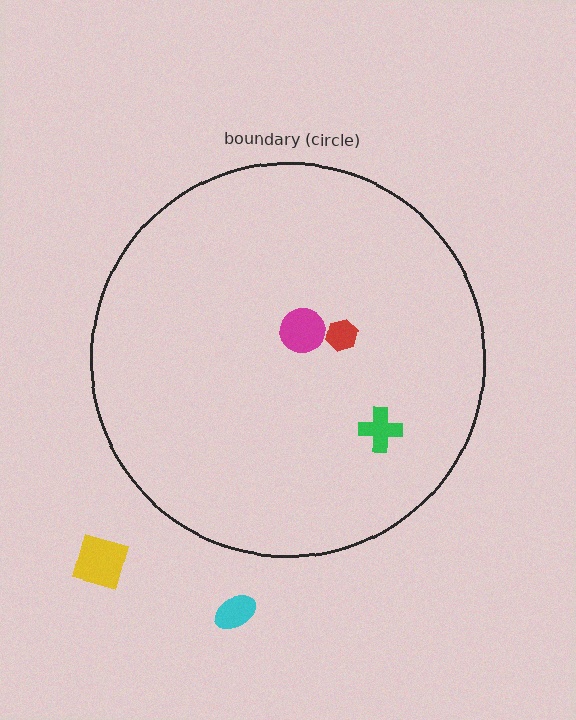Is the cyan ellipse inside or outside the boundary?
Outside.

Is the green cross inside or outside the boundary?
Inside.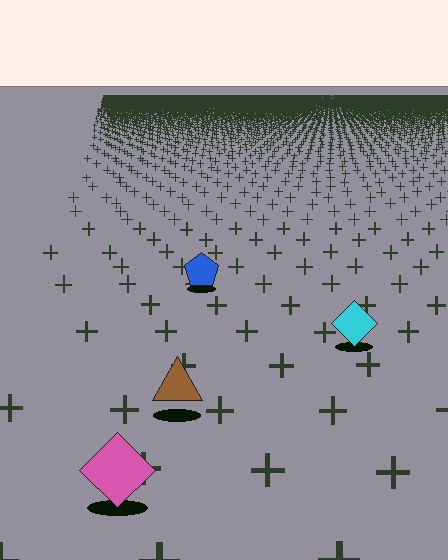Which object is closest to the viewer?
The pink diamond is closest. The texture marks near it are larger and more spread out.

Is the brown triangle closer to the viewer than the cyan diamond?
Yes. The brown triangle is closer — you can tell from the texture gradient: the ground texture is coarser near it.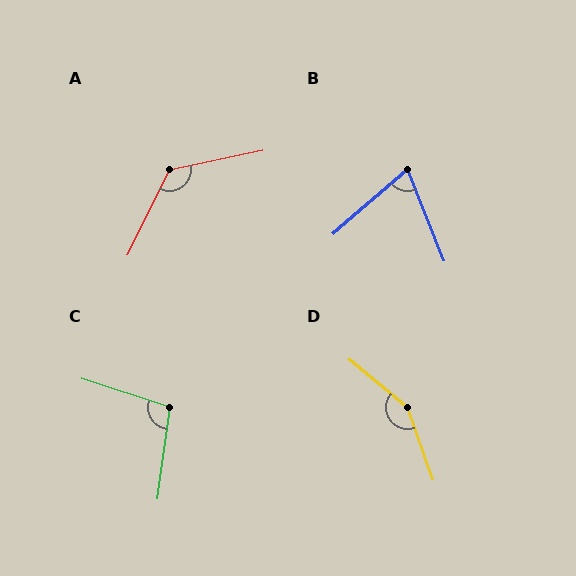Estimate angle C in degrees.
Approximately 100 degrees.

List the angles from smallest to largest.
B (71°), C (100°), A (128°), D (150°).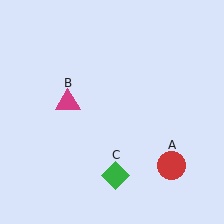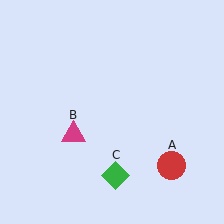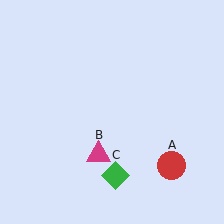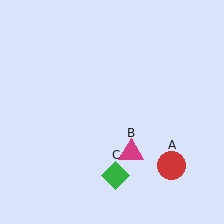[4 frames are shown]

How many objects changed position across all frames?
1 object changed position: magenta triangle (object B).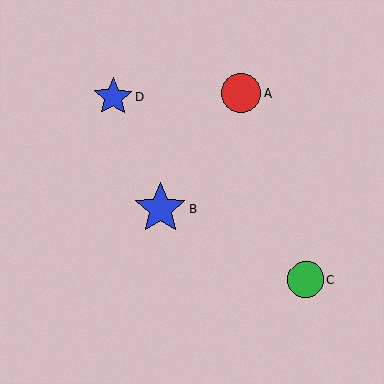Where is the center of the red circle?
The center of the red circle is at (241, 94).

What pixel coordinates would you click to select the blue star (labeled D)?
Click at (113, 97) to select the blue star D.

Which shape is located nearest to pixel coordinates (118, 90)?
The blue star (labeled D) at (113, 97) is nearest to that location.